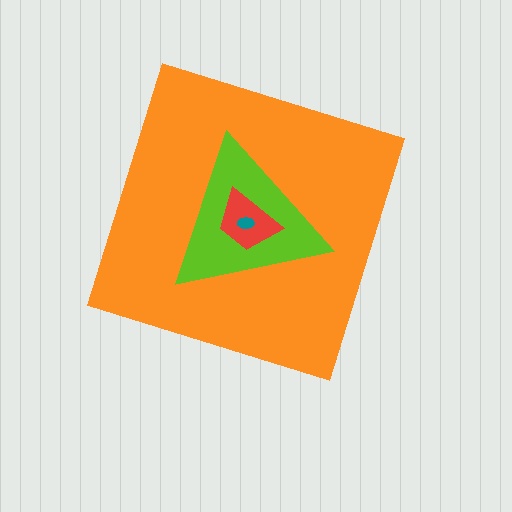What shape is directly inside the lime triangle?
The red trapezoid.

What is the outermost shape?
The orange diamond.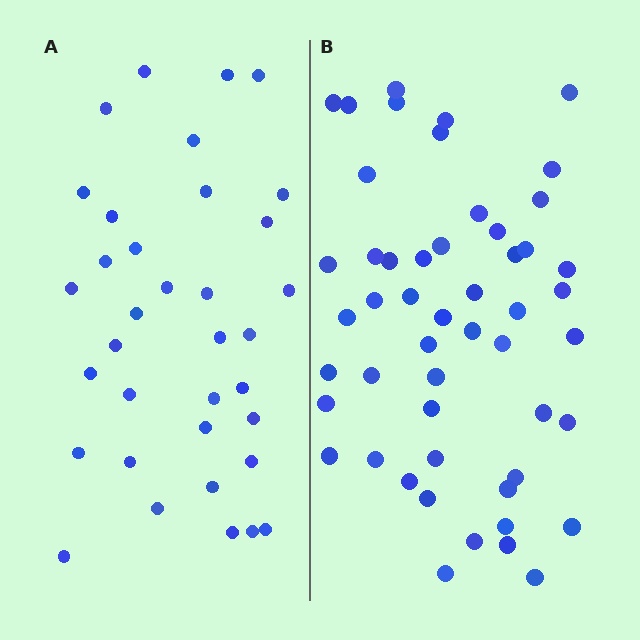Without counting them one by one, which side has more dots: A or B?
Region B (the right region) has more dots.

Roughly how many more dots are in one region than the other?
Region B has approximately 15 more dots than region A.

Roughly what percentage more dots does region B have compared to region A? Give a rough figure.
About 45% more.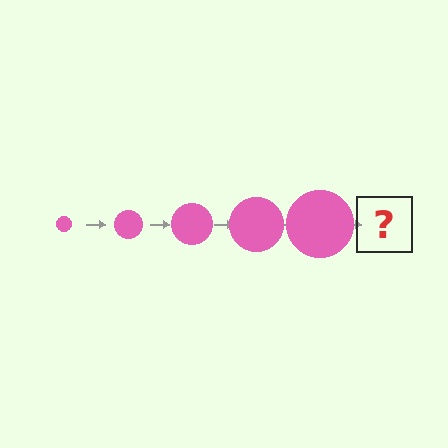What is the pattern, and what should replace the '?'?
The pattern is that the circle gets progressively larger each step. The '?' should be a pink circle, larger than the previous one.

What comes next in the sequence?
The next element should be a pink circle, larger than the previous one.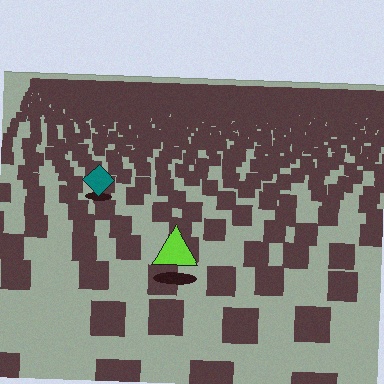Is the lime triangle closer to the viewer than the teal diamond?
Yes. The lime triangle is closer — you can tell from the texture gradient: the ground texture is coarser near it.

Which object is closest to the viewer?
The lime triangle is closest. The texture marks near it are larger and more spread out.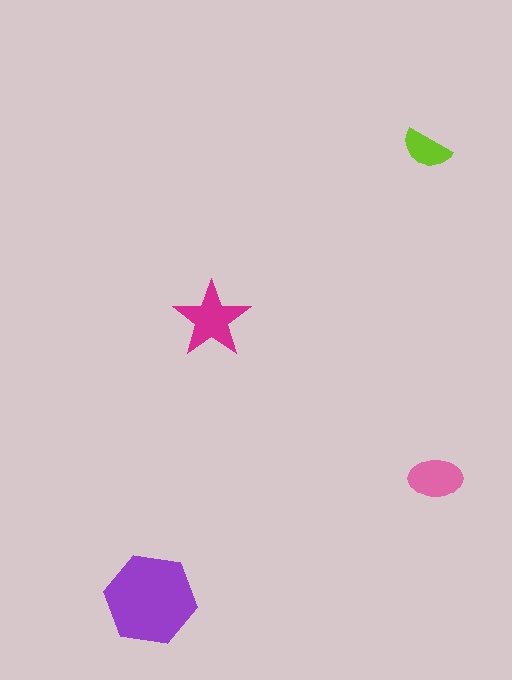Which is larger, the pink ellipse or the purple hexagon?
The purple hexagon.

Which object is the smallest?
The lime semicircle.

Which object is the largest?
The purple hexagon.